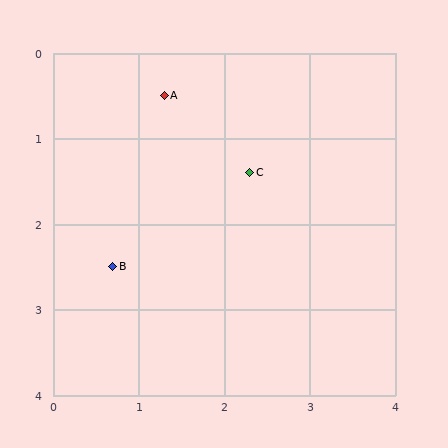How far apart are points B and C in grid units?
Points B and C are about 1.9 grid units apart.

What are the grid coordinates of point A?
Point A is at approximately (1.3, 0.5).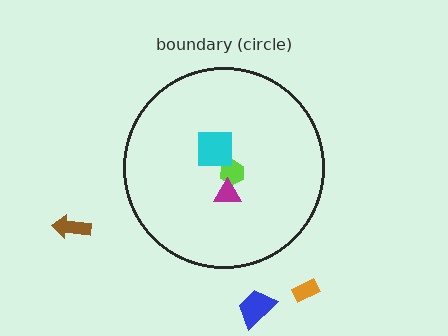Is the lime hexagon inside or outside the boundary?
Inside.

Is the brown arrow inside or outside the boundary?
Outside.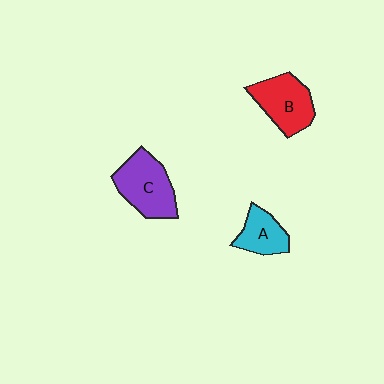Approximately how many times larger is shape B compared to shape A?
Approximately 1.4 times.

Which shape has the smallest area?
Shape A (cyan).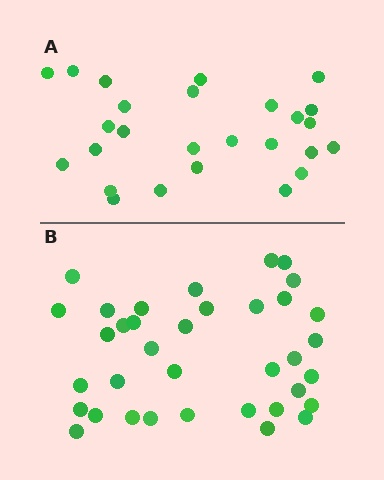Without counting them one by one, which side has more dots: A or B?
Region B (the bottom region) has more dots.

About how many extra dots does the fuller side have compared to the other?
Region B has roughly 10 or so more dots than region A.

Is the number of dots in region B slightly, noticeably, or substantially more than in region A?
Region B has noticeably more, but not dramatically so. The ratio is roughly 1.4 to 1.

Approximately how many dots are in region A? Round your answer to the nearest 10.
About 30 dots. (The exact count is 26, which rounds to 30.)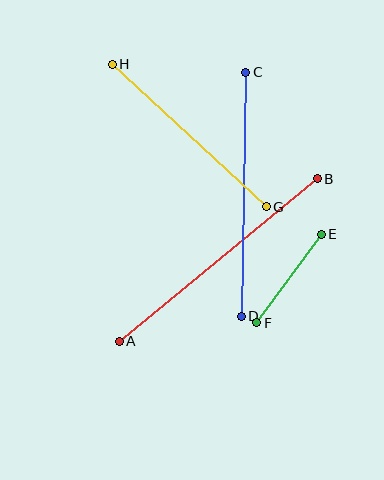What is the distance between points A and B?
The distance is approximately 256 pixels.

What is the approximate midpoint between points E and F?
The midpoint is at approximately (289, 278) pixels.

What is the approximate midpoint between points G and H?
The midpoint is at approximately (189, 135) pixels.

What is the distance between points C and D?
The distance is approximately 244 pixels.